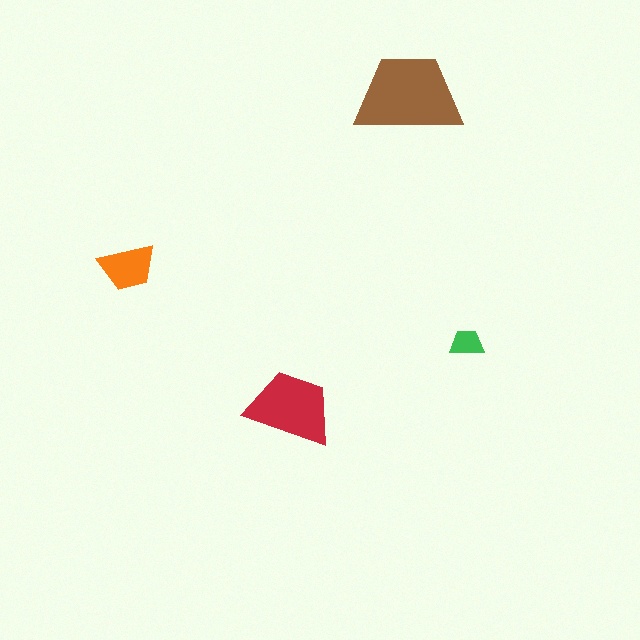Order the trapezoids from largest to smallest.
the brown one, the red one, the orange one, the green one.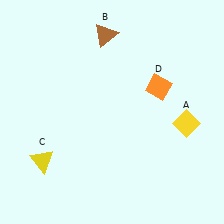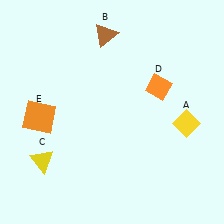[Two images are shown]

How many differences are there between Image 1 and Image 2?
There is 1 difference between the two images.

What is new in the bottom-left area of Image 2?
An orange square (E) was added in the bottom-left area of Image 2.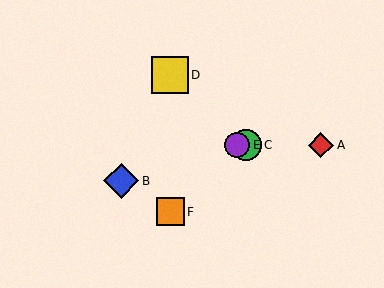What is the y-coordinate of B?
Object B is at y≈181.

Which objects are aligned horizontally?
Objects A, C, E are aligned horizontally.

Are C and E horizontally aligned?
Yes, both are at y≈145.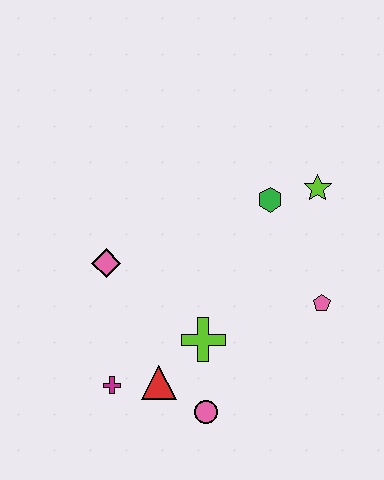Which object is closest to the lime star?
The green hexagon is closest to the lime star.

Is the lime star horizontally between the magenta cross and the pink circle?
No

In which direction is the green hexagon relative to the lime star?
The green hexagon is to the left of the lime star.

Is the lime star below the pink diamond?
No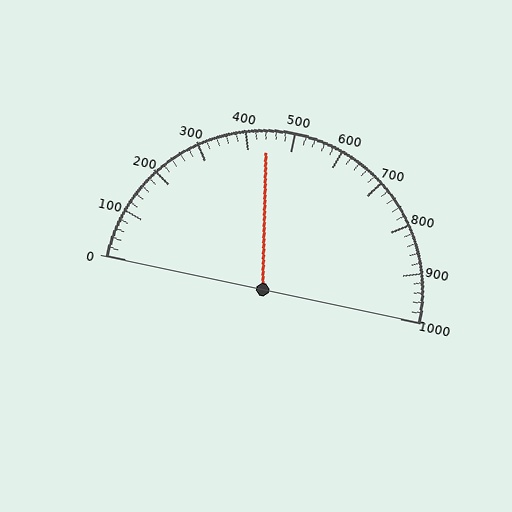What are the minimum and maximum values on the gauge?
The gauge ranges from 0 to 1000.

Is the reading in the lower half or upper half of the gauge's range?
The reading is in the lower half of the range (0 to 1000).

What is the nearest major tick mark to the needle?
The nearest major tick mark is 400.